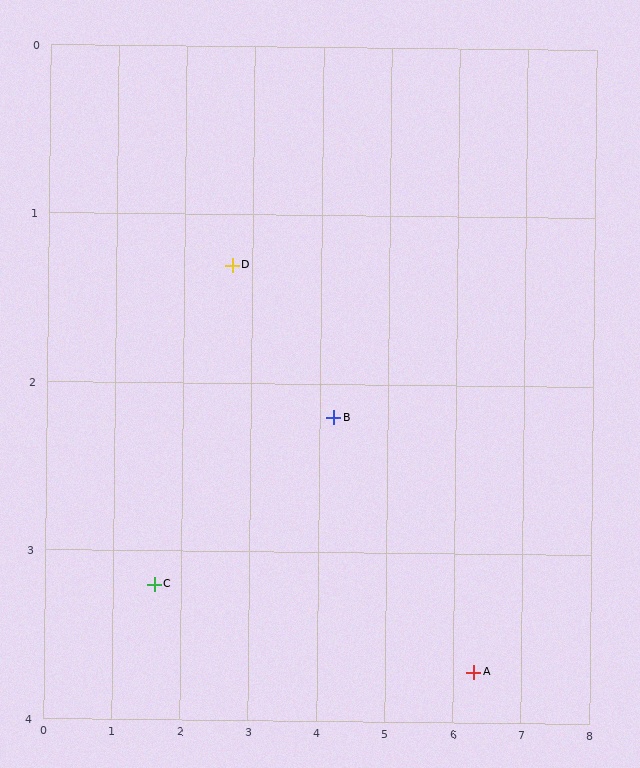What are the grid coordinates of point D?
Point D is at approximately (2.7, 1.3).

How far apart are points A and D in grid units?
Points A and D are about 4.3 grid units apart.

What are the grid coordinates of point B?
Point B is at approximately (4.2, 2.2).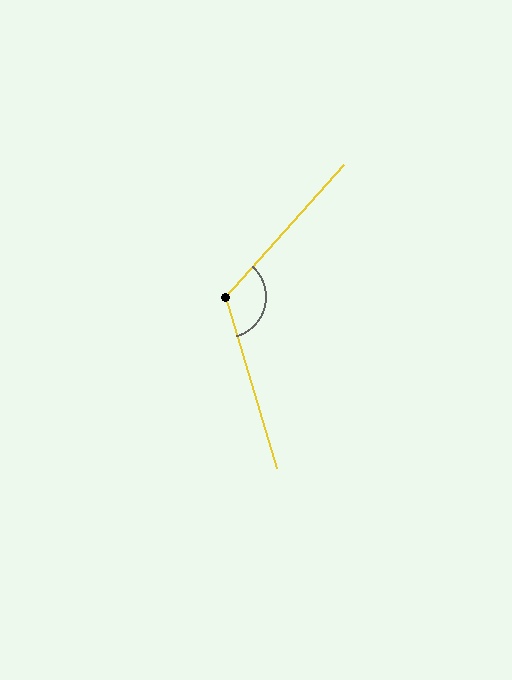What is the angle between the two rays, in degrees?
Approximately 121 degrees.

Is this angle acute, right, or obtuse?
It is obtuse.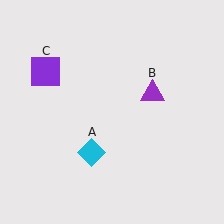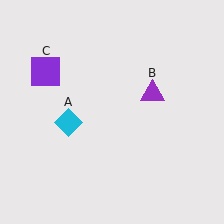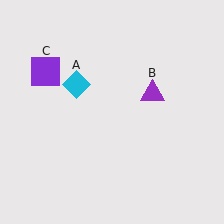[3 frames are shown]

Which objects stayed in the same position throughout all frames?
Purple triangle (object B) and purple square (object C) remained stationary.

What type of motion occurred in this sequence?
The cyan diamond (object A) rotated clockwise around the center of the scene.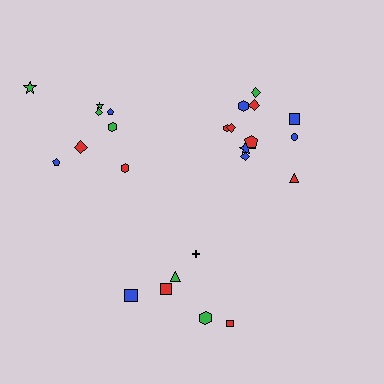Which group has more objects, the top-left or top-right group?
The top-right group.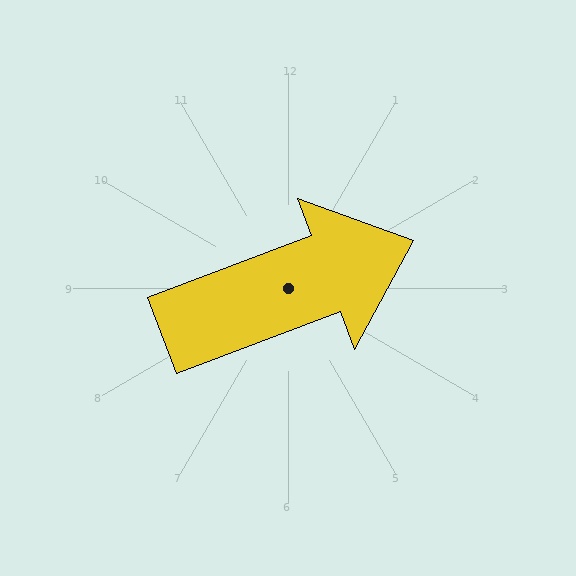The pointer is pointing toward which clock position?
Roughly 2 o'clock.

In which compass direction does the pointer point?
East.